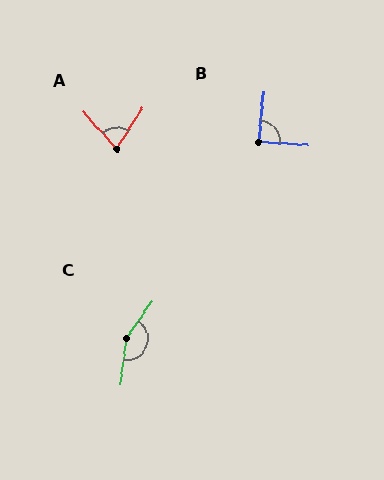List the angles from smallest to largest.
A (75°), B (88°), C (153°).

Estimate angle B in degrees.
Approximately 88 degrees.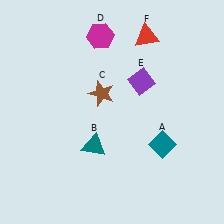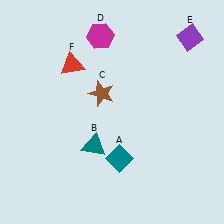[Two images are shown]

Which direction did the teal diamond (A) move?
The teal diamond (A) moved left.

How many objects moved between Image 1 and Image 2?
3 objects moved between the two images.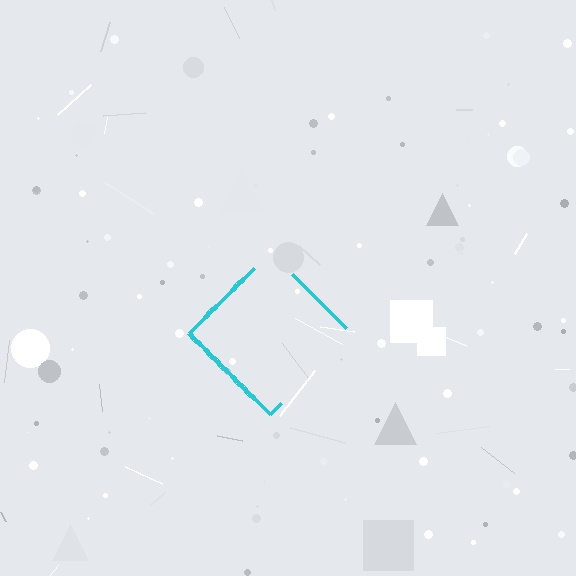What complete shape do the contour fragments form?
The contour fragments form a diamond.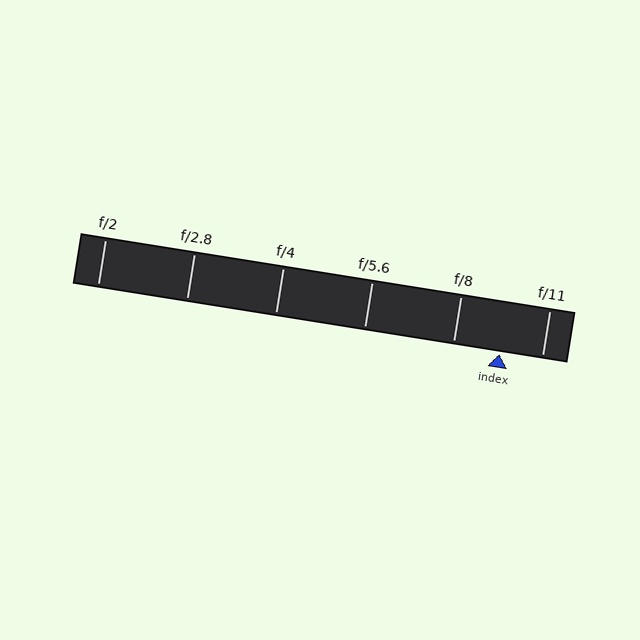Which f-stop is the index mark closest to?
The index mark is closest to f/11.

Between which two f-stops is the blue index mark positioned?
The index mark is between f/8 and f/11.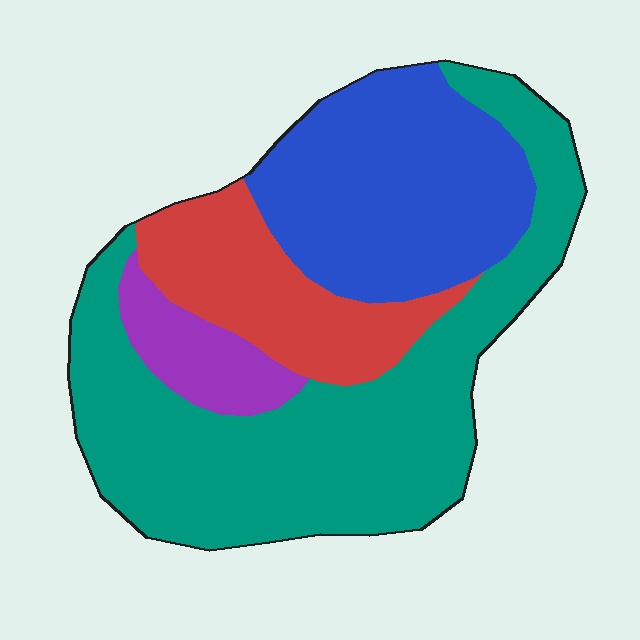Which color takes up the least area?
Purple, at roughly 10%.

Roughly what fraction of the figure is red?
Red covers about 15% of the figure.